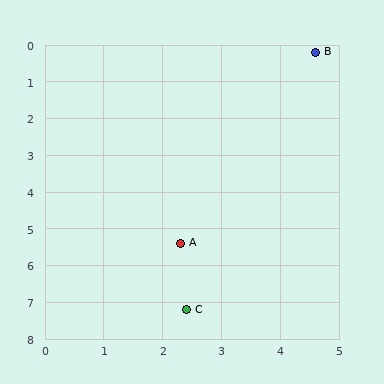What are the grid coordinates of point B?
Point B is at approximately (4.6, 0.2).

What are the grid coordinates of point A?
Point A is at approximately (2.3, 5.4).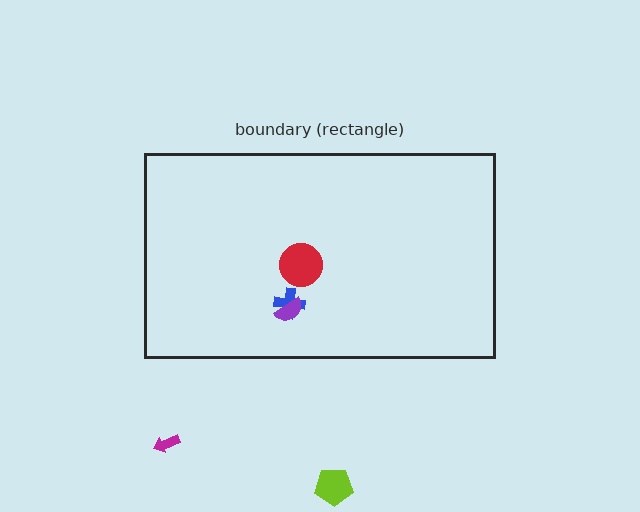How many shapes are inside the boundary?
3 inside, 2 outside.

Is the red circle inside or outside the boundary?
Inside.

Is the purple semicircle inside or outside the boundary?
Inside.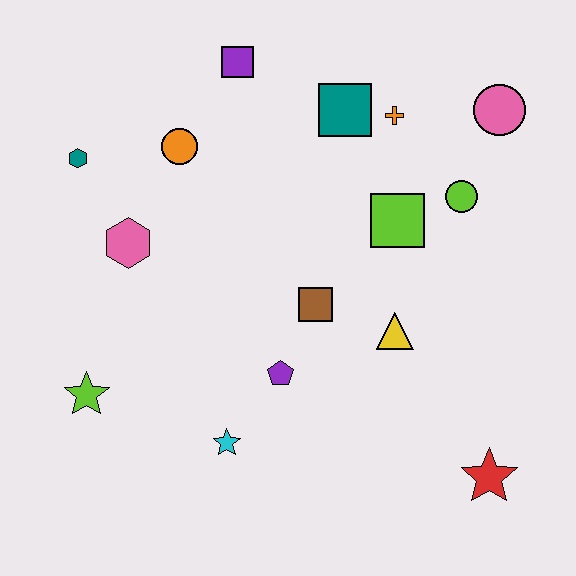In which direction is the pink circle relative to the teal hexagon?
The pink circle is to the right of the teal hexagon.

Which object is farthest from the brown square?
The teal hexagon is farthest from the brown square.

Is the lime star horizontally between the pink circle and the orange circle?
No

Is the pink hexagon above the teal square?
No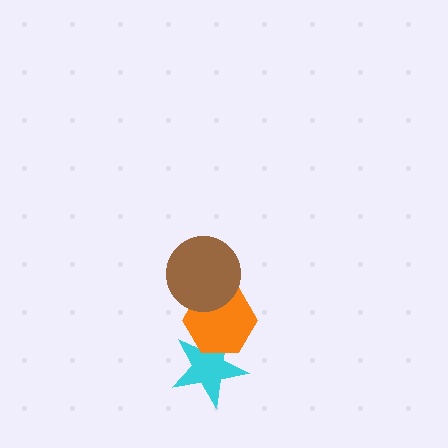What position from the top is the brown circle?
The brown circle is 1st from the top.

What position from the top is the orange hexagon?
The orange hexagon is 2nd from the top.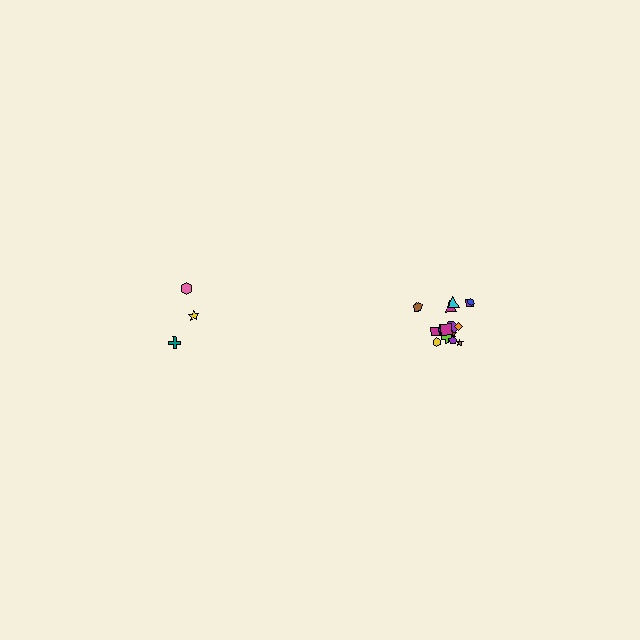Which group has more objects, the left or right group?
The right group.